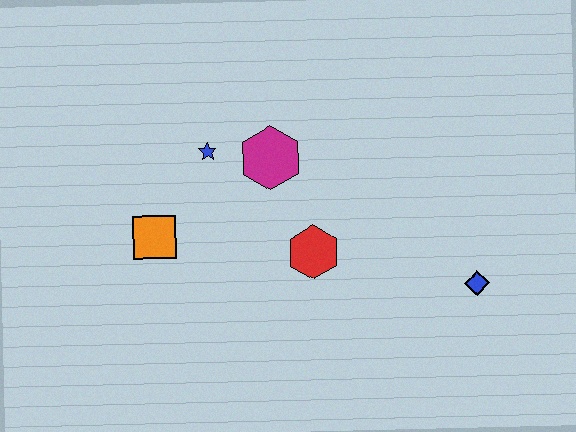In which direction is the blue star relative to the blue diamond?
The blue star is to the left of the blue diamond.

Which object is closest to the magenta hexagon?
The blue star is closest to the magenta hexagon.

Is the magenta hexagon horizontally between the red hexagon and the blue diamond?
No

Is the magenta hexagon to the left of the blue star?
No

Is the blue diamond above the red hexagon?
No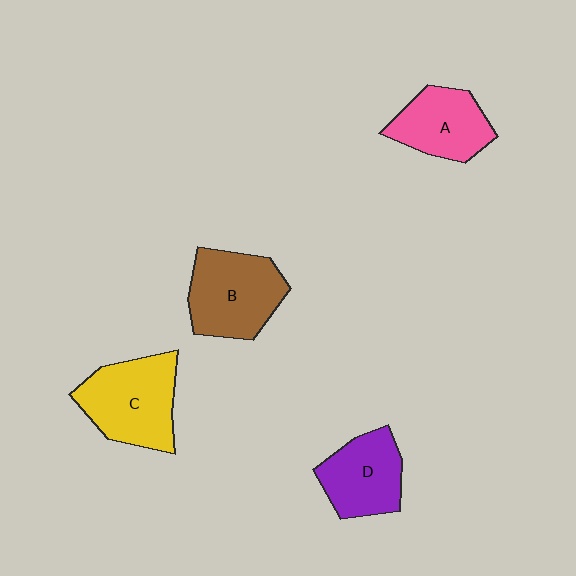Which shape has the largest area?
Shape C (yellow).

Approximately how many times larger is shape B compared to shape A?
Approximately 1.3 times.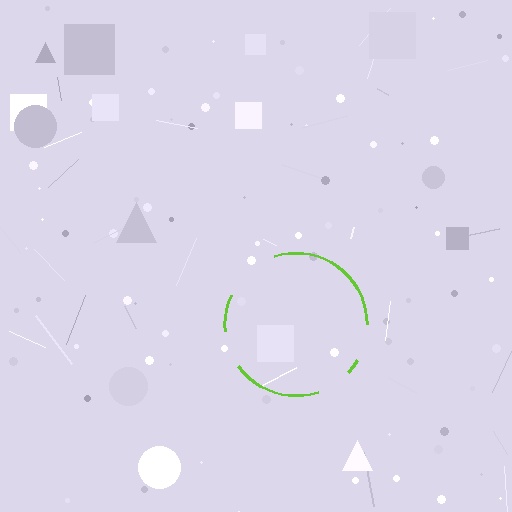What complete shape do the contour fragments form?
The contour fragments form a circle.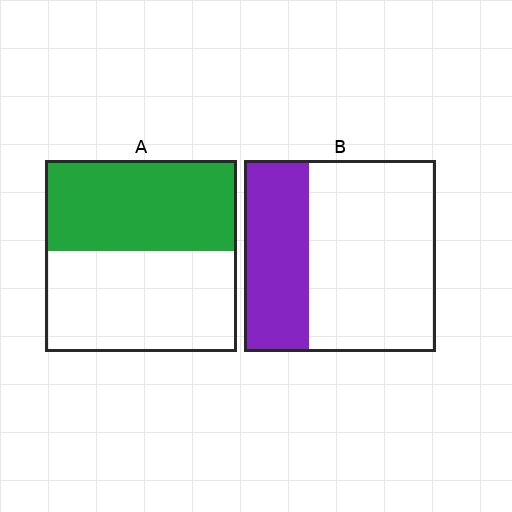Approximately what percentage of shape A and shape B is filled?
A is approximately 45% and B is approximately 35%.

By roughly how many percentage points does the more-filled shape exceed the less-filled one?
By roughly 15 percentage points (A over B).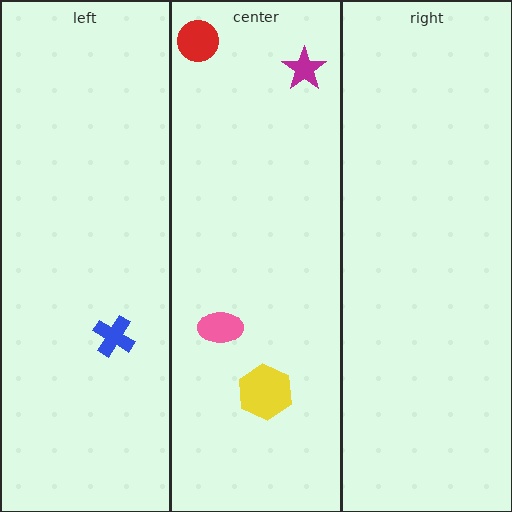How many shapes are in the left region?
1.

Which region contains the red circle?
The center region.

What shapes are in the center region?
The magenta star, the pink ellipse, the red circle, the yellow hexagon.